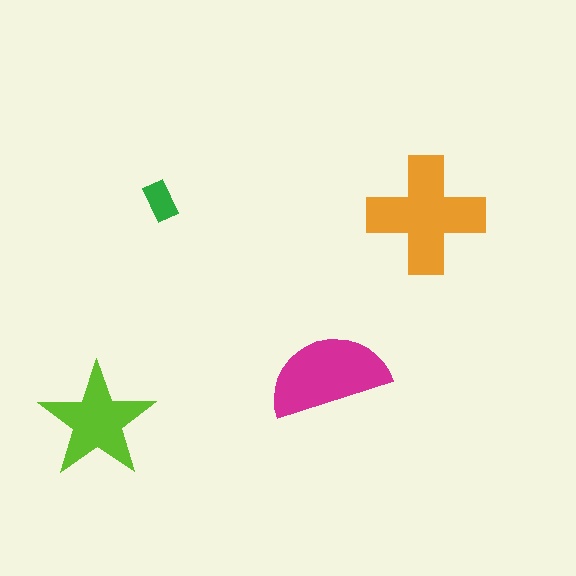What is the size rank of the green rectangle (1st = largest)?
4th.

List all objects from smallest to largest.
The green rectangle, the lime star, the magenta semicircle, the orange cross.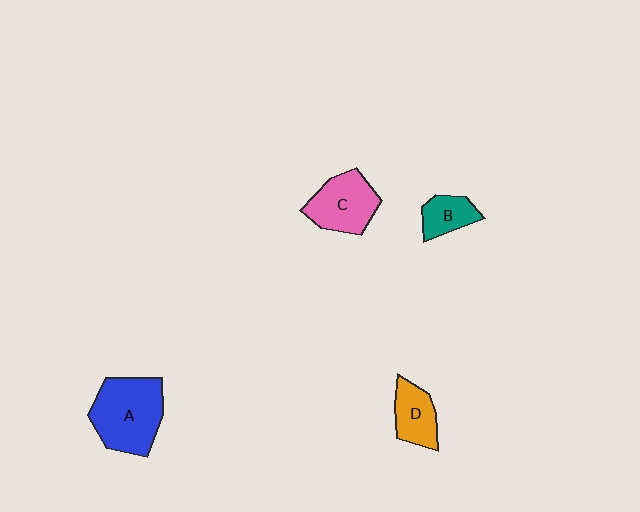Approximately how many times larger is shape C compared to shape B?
Approximately 1.7 times.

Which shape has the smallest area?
Shape B (teal).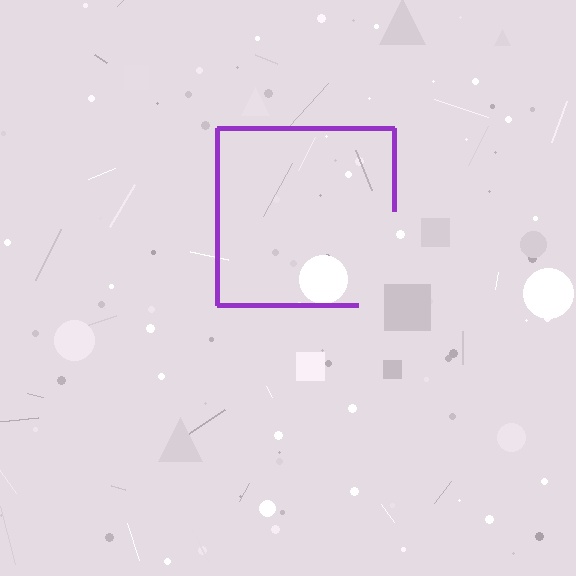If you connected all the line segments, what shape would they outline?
They would outline a square.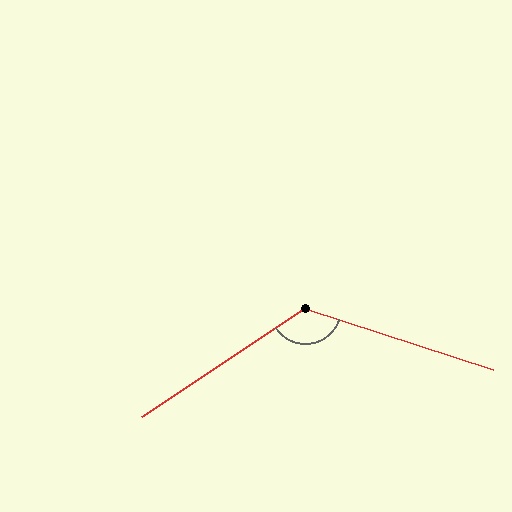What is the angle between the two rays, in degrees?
Approximately 128 degrees.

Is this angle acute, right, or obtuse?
It is obtuse.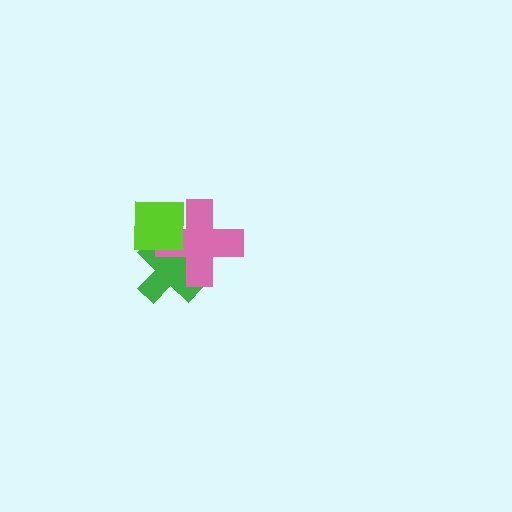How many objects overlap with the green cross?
2 objects overlap with the green cross.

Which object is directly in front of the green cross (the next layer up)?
The pink cross is directly in front of the green cross.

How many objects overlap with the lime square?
2 objects overlap with the lime square.